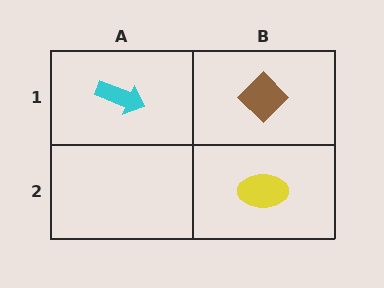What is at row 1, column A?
A cyan arrow.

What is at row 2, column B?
A yellow ellipse.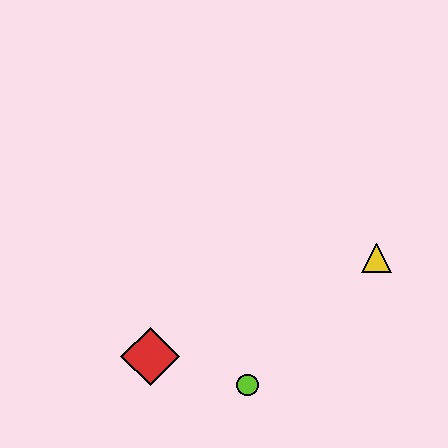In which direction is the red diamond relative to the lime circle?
The red diamond is to the left of the lime circle.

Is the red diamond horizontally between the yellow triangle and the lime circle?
No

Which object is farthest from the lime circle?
The yellow triangle is farthest from the lime circle.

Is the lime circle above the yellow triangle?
No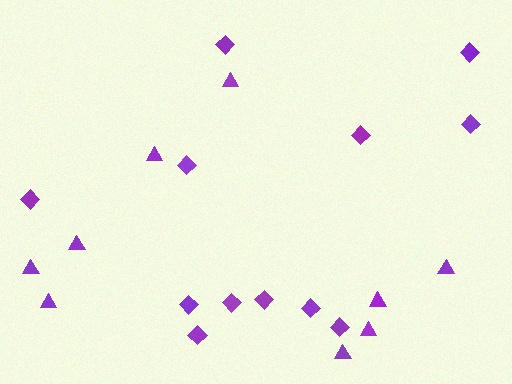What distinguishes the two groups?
There are 2 groups: one group of diamonds (12) and one group of triangles (9).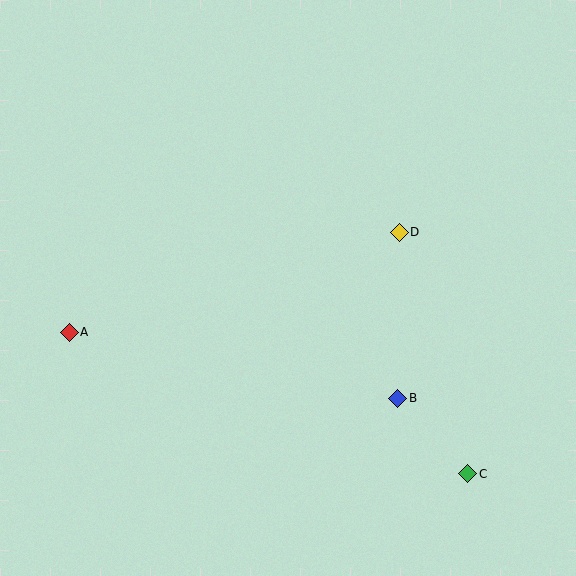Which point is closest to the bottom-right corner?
Point C is closest to the bottom-right corner.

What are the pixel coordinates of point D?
Point D is at (399, 232).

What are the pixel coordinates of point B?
Point B is at (398, 398).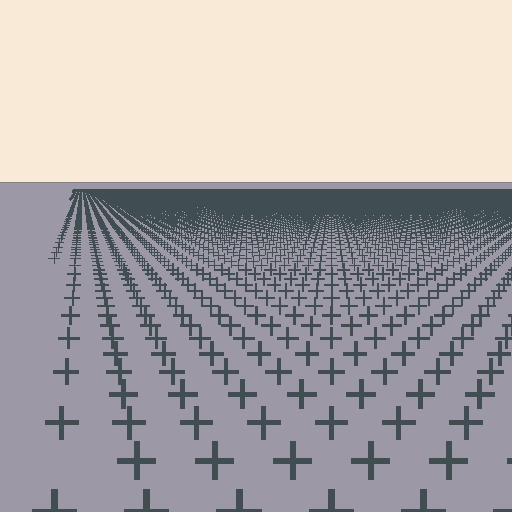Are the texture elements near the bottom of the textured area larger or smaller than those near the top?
Larger. Near the bottom, elements are closer to the viewer and appear at a bigger on-screen size.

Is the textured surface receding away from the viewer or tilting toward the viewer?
The surface is receding away from the viewer. Texture elements get smaller and denser toward the top.